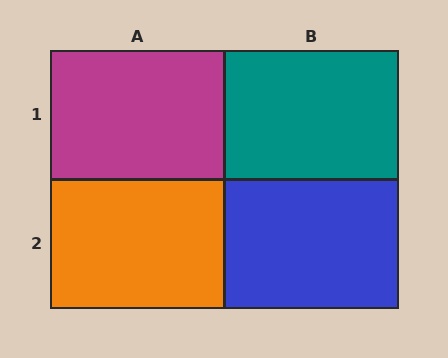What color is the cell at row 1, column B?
Teal.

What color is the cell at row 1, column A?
Magenta.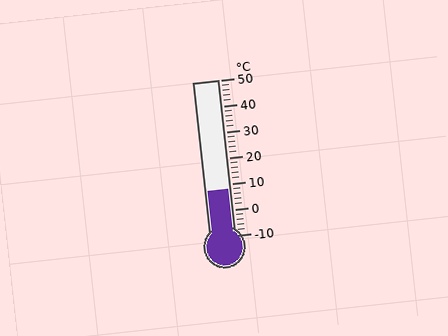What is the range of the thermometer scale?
The thermometer scale ranges from -10°C to 50°C.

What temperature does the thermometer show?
The thermometer shows approximately 8°C.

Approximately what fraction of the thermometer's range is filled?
The thermometer is filled to approximately 30% of its range.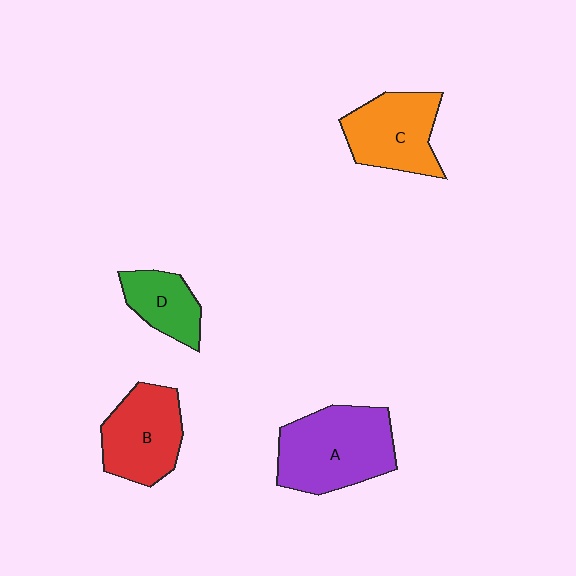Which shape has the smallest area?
Shape D (green).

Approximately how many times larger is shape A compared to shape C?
Approximately 1.3 times.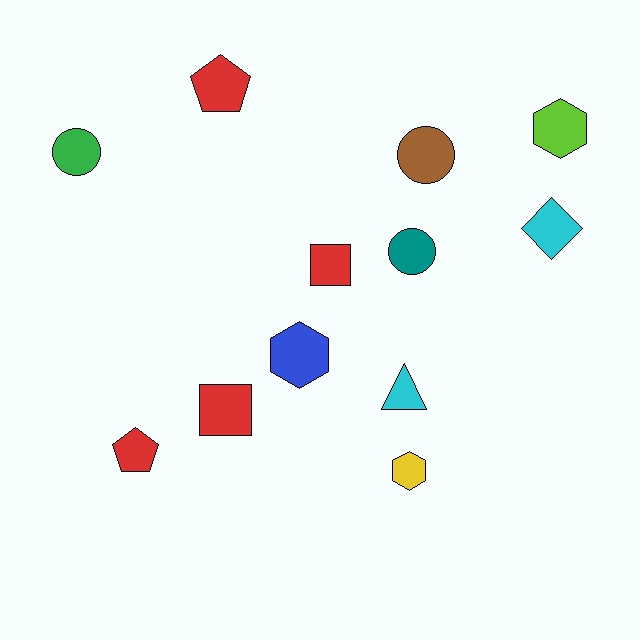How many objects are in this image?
There are 12 objects.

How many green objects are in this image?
There is 1 green object.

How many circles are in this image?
There are 3 circles.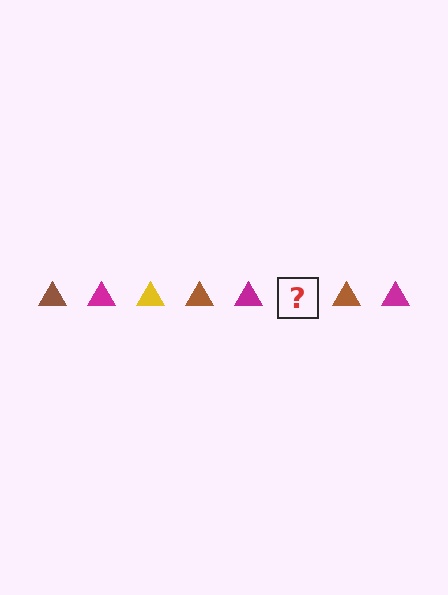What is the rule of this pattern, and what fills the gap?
The rule is that the pattern cycles through brown, magenta, yellow triangles. The gap should be filled with a yellow triangle.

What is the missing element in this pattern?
The missing element is a yellow triangle.